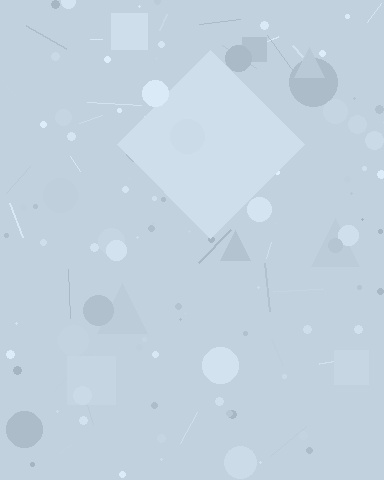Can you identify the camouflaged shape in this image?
The camouflaged shape is a diamond.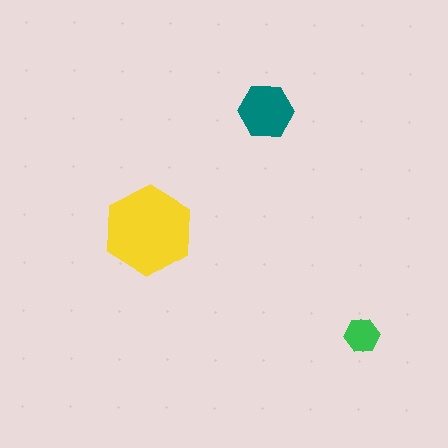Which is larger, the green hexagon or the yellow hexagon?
The yellow one.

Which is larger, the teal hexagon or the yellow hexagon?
The yellow one.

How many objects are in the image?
There are 3 objects in the image.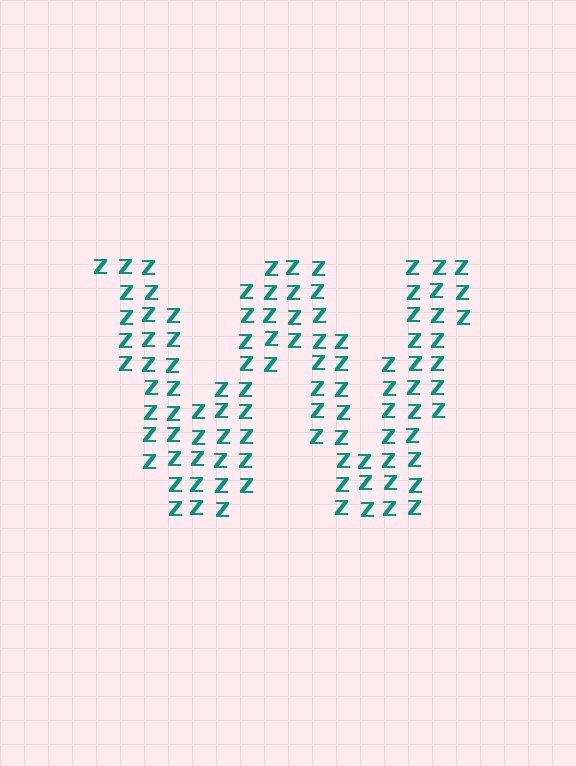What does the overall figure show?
The overall figure shows the letter W.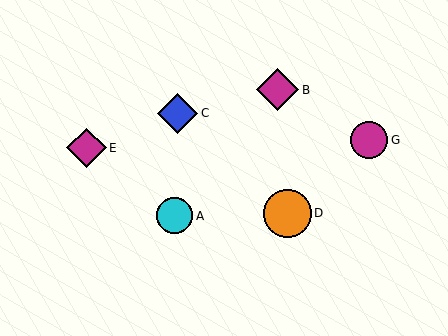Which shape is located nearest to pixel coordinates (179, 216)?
The cyan circle (labeled A) at (175, 216) is nearest to that location.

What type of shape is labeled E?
Shape E is a magenta diamond.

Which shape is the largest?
The orange circle (labeled D) is the largest.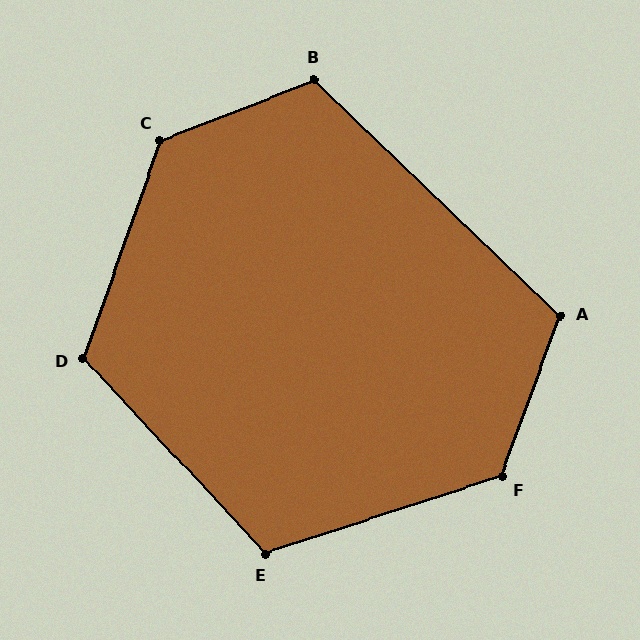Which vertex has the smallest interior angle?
A, at approximately 114 degrees.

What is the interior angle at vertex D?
Approximately 117 degrees (obtuse).